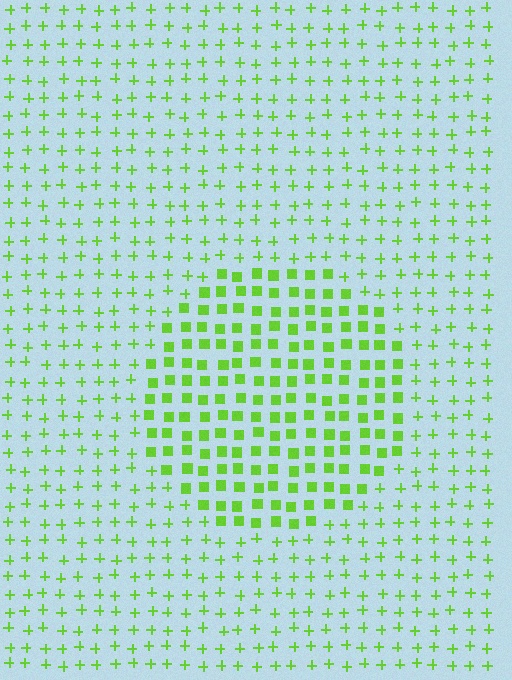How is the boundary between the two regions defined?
The boundary is defined by a change in element shape: squares inside vs. plus signs outside. All elements share the same color and spacing.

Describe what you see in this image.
The image is filled with small lime elements arranged in a uniform grid. A circle-shaped region contains squares, while the surrounding area contains plus signs. The boundary is defined purely by the change in element shape.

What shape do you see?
I see a circle.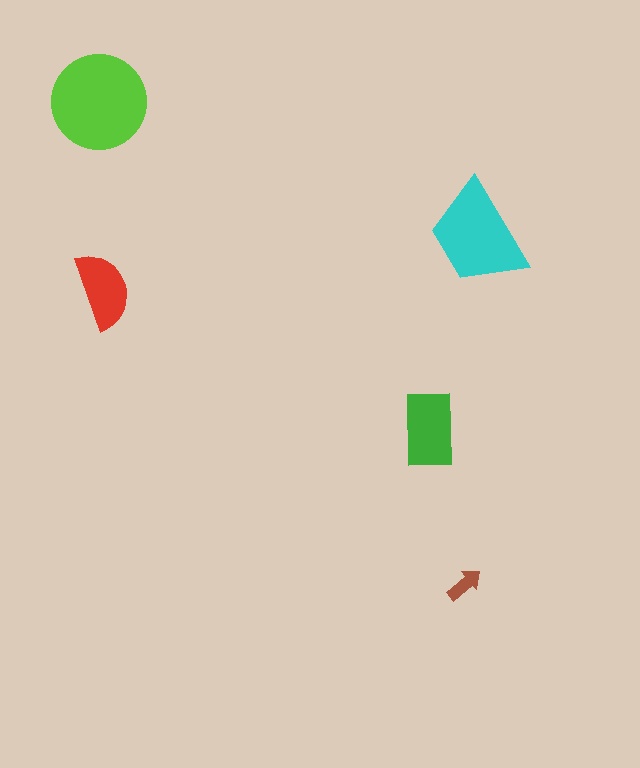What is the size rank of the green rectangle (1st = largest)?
3rd.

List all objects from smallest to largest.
The brown arrow, the red semicircle, the green rectangle, the cyan trapezoid, the lime circle.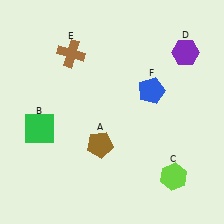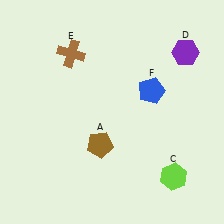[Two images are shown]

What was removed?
The green square (B) was removed in Image 2.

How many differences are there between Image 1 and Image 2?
There is 1 difference between the two images.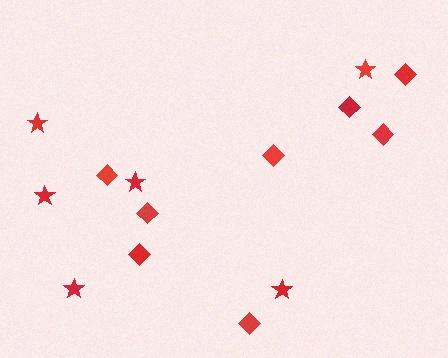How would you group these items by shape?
There are 2 groups: one group of stars (6) and one group of diamonds (8).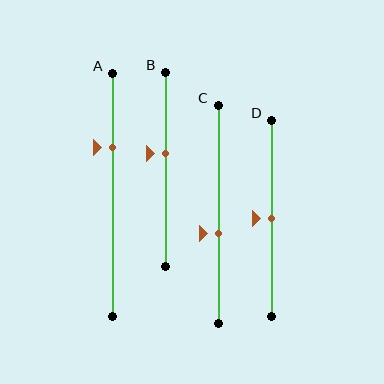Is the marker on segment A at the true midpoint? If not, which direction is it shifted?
No, the marker on segment A is shifted upward by about 19% of the segment length.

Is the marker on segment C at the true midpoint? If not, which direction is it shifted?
No, the marker on segment C is shifted downward by about 9% of the segment length.